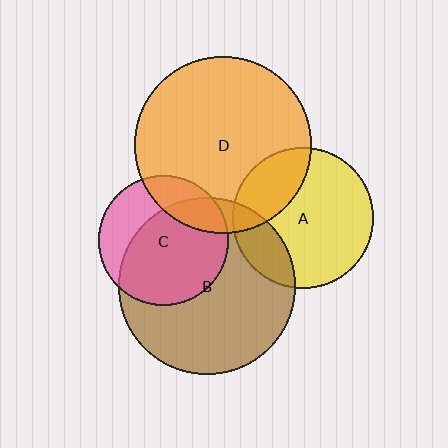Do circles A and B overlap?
Yes.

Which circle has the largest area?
Circle B (brown).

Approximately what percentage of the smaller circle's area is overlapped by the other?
Approximately 20%.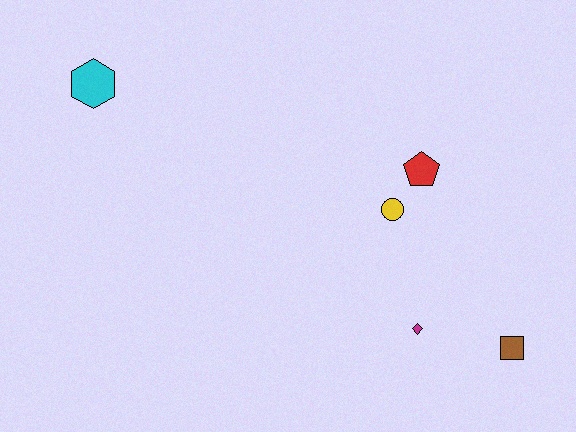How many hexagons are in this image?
There is 1 hexagon.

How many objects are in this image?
There are 5 objects.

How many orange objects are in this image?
There are no orange objects.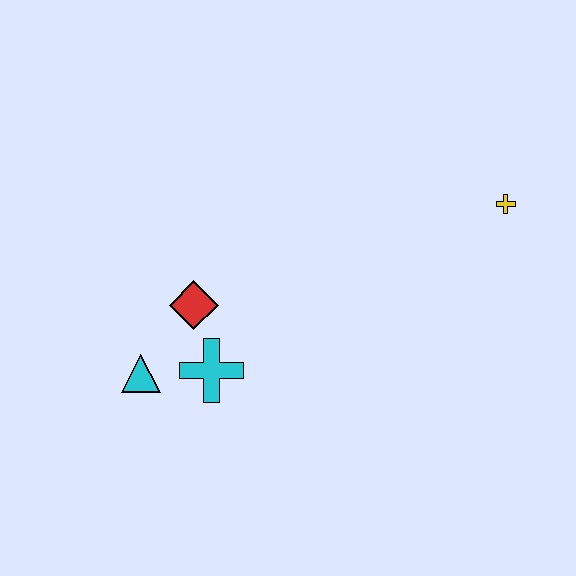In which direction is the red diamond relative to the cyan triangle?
The red diamond is above the cyan triangle.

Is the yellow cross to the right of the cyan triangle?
Yes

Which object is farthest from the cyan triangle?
The yellow cross is farthest from the cyan triangle.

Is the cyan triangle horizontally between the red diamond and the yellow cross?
No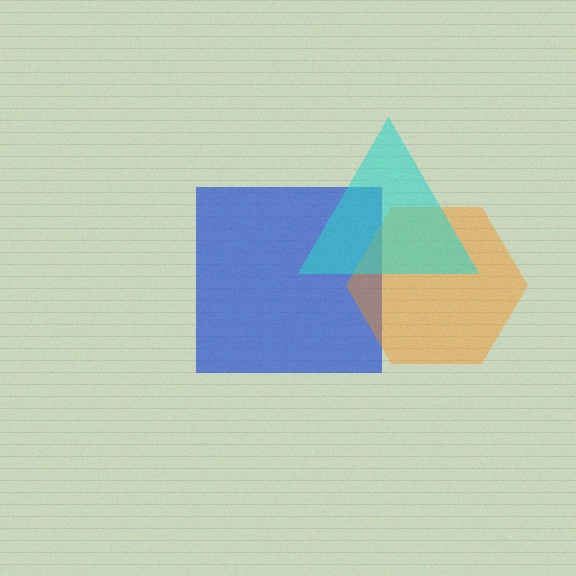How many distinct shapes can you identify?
There are 3 distinct shapes: a blue square, an orange hexagon, a cyan triangle.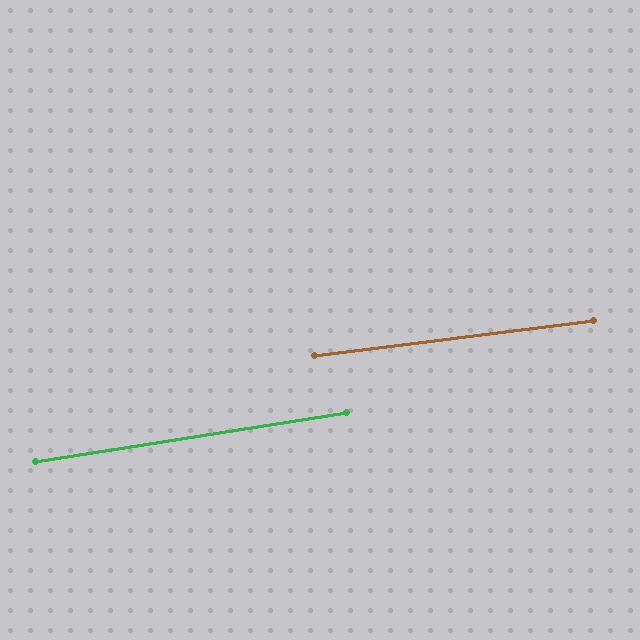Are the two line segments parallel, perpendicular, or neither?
Parallel — their directions differ by only 1.7°.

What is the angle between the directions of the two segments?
Approximately 2 degrees.